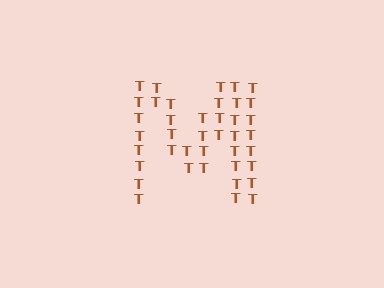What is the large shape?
The large shape is the letter M.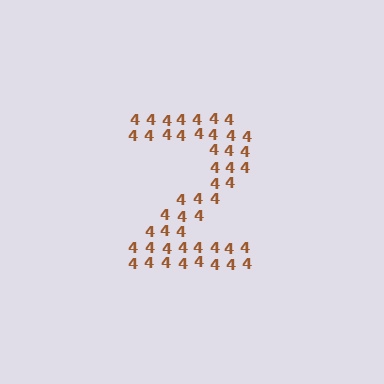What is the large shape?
The large shape is the digit 2.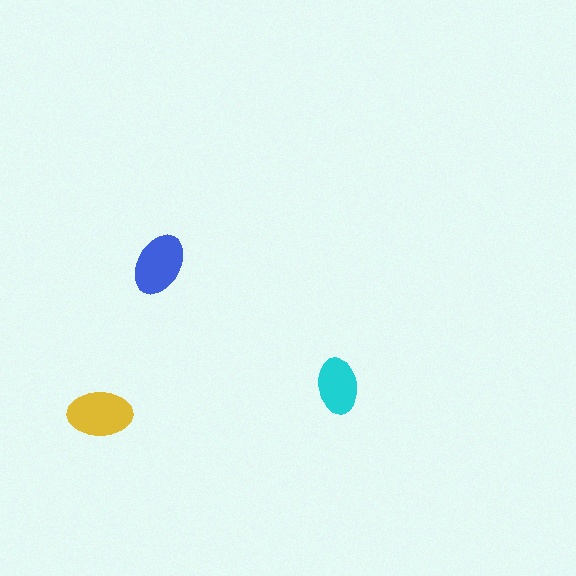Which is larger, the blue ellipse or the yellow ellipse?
The yellow one.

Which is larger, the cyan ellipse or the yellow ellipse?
The yellow one.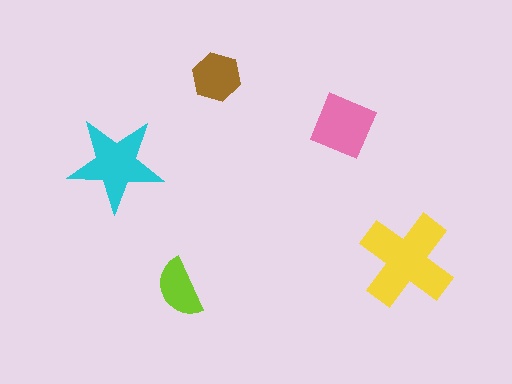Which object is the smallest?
The lime semicircle.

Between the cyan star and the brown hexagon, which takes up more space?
The cyan star.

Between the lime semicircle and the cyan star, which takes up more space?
The cyan star.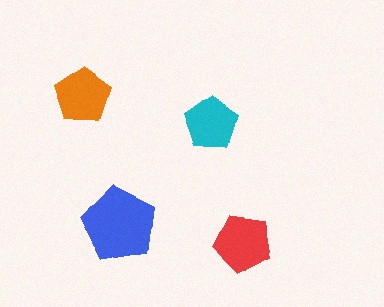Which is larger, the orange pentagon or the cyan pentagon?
The orange one.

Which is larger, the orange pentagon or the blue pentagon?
The blue one.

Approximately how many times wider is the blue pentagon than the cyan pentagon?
About 1.5 times wider.